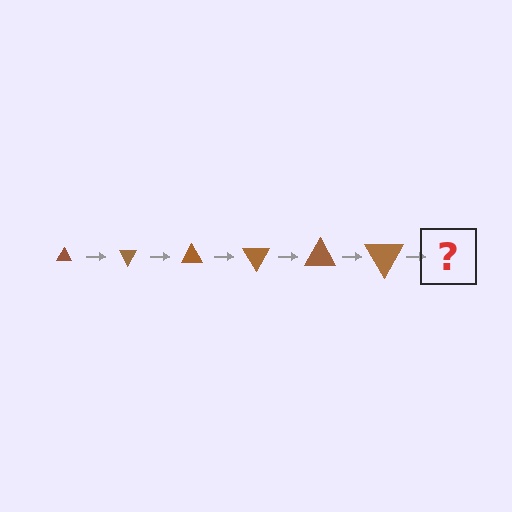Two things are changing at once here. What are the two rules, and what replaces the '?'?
The two rules are that the triangle grows larger each step and it rotates 60 degrees each step. The '?' should be a triangle, larger than the previous one and rotated 360 degrees from the start.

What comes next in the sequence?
The next element should be a triangle, larger than the previous one and rotated 360 degrees from the start.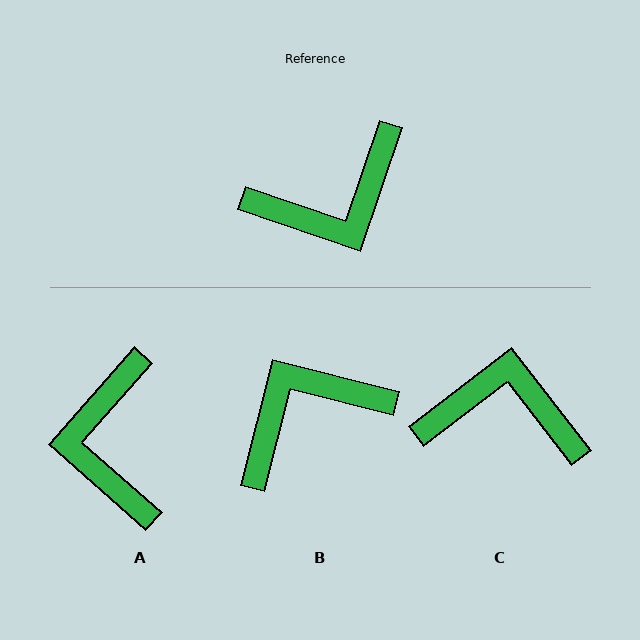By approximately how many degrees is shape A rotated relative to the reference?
Approximately 113 degrees clockwise.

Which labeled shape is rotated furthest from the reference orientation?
B, about 176 degrees away.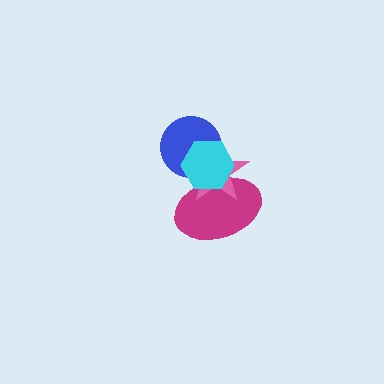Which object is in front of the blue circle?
The cyan hexagon is in front of the blue circle.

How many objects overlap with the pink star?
3 objects overlap with the pink star.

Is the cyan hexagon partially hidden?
No, no other shape covers it.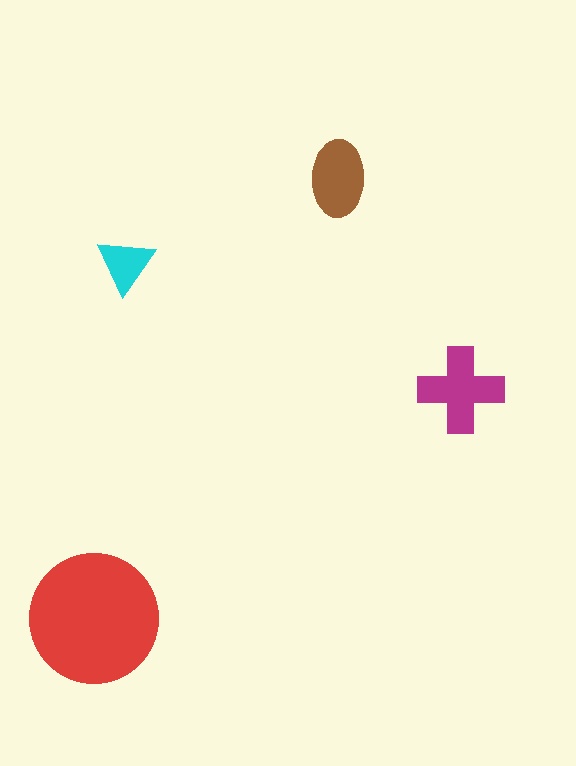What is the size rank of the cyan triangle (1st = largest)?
4th.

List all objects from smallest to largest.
The cyan triangle, the brown ellipse, the magenta cross, the red circle.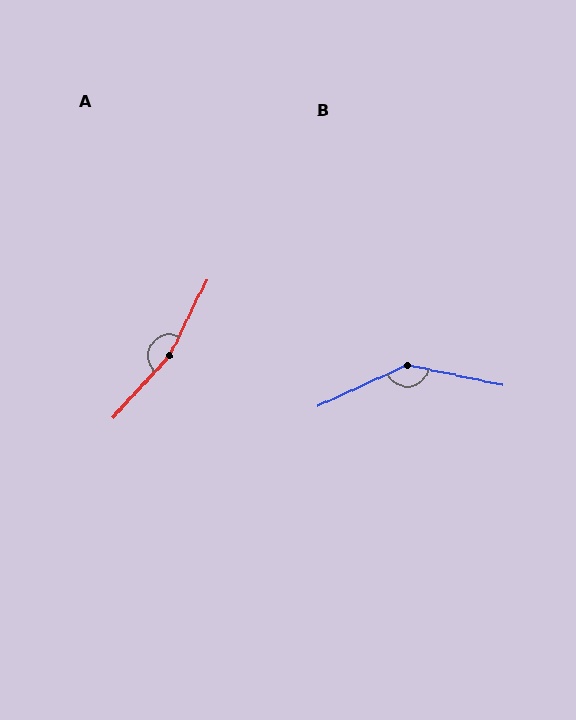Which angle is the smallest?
B, at approximately 143 degrees.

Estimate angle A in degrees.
Approximately 164 degrees.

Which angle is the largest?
A, at approximately 164 degrees.